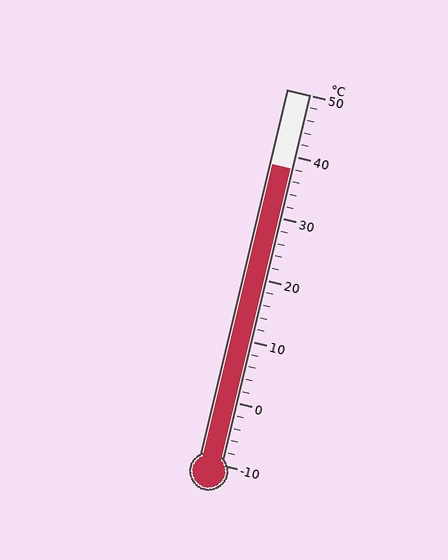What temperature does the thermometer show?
The thermometer shows approximately 38°C.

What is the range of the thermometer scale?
The thermometer scale ranges from -10°C to 50°C.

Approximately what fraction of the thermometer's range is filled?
The thermometer is filled to approximately 80% of its range.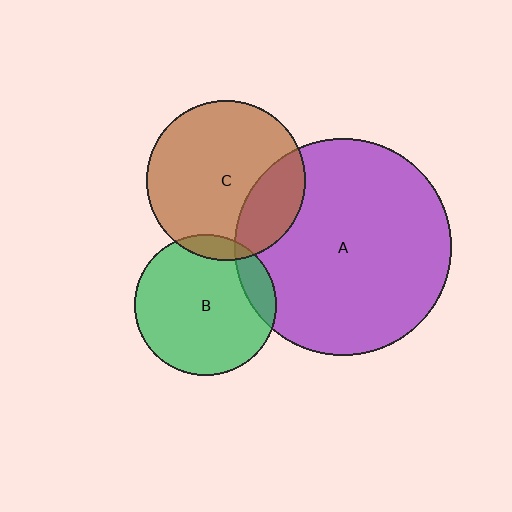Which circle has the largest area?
Circle A (purple).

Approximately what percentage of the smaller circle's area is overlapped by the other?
Approximately 10%.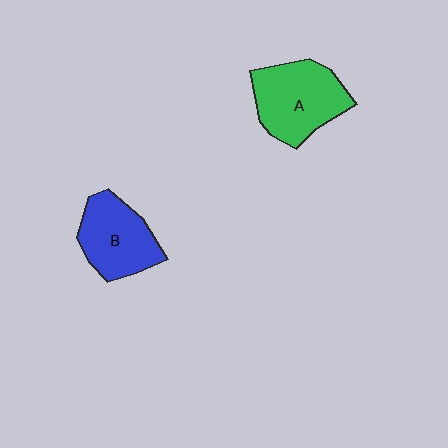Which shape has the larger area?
Shape A (green).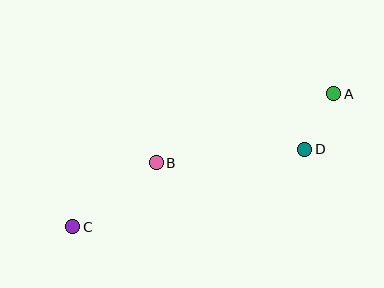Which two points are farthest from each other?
Points A and C are farthest from each other.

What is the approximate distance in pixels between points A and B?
The distance between A and B is approximately 190 pixels.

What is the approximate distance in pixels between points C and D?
The distance between C and D is approximately 245 pixels.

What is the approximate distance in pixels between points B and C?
The distance between B and C is approximately 105 pixels.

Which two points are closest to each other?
Points A and D are closest to each other.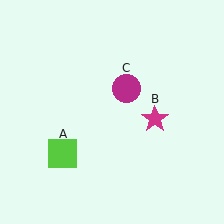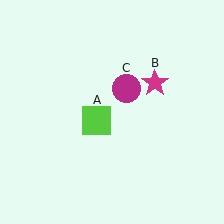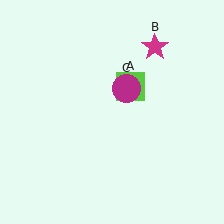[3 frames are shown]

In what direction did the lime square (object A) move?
The lime square (object A) moved up and to the right.